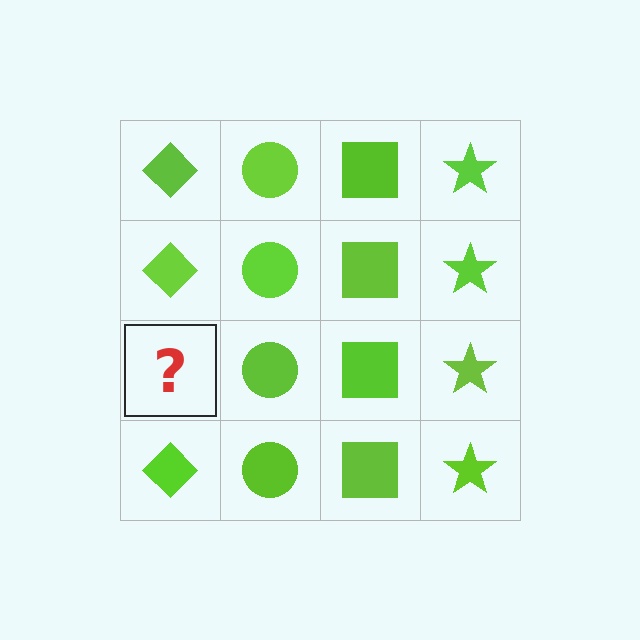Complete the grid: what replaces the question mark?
The question mark should be replaced with a lime diamond.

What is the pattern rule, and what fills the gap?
The rule is that each column has a consistent shape. The gap should be filled with a lime diamond.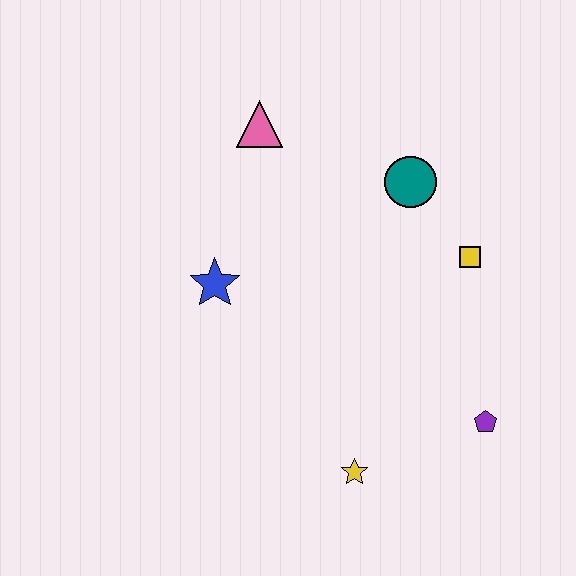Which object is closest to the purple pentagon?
The yellow star is closest to the purple pentagon.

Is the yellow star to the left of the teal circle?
Yes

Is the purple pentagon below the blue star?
Yes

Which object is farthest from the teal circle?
The yellow star is farthest from the teal circle.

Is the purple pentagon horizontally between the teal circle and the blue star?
No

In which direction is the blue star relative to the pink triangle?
The blue star is below the pink triangle.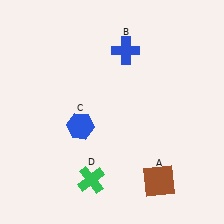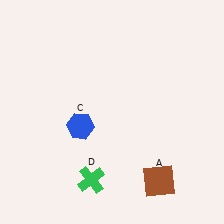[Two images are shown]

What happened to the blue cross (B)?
The blue cross (B) was removed in Image 2. It was in the top-right area of Image 1.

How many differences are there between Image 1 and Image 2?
There is 1 difference between the two images.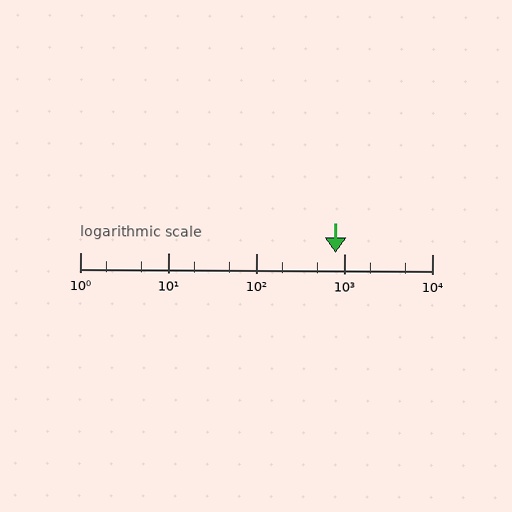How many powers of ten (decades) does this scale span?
The scale spans 4 decades, from 1 to 10000.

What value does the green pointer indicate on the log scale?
The pointer indicates approximately 800.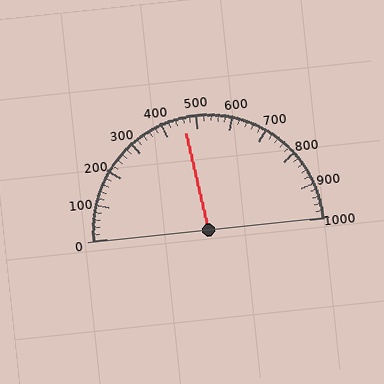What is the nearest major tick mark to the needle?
The nearest major tick mark is 500.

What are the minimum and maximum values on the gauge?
The gauge ranges from 0 to 1000.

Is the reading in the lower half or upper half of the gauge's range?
The reading is in the lower half of the range (0 to 1000).